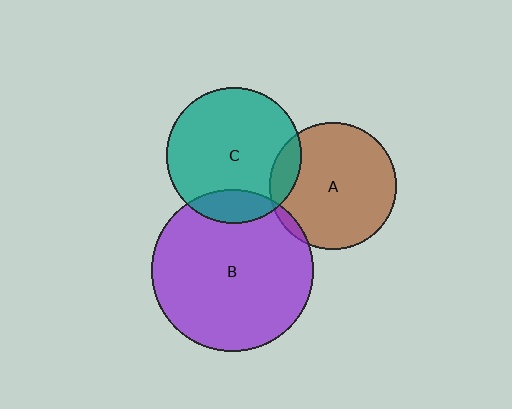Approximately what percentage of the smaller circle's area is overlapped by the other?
Approximately 15%.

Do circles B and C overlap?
Yes.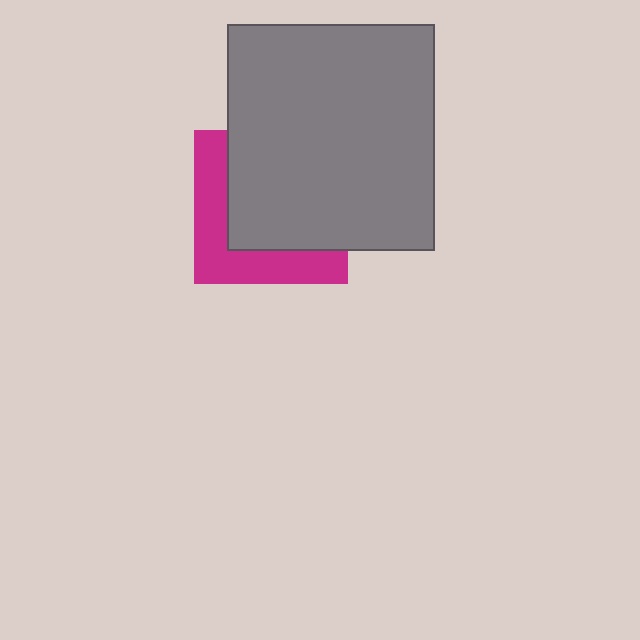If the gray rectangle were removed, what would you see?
You would see the complete magenta square.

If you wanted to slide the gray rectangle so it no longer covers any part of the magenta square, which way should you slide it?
Slide it toward the upper-right — that is the most direct way to separate the two shapes.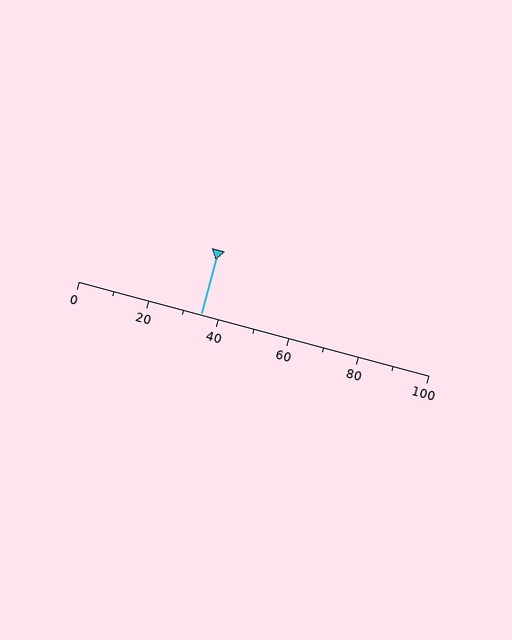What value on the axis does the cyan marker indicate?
The marker indicates approximately 35.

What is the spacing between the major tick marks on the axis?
The major ticks are spaced 20 apart.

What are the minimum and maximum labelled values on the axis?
The axis runs from 0 to 100.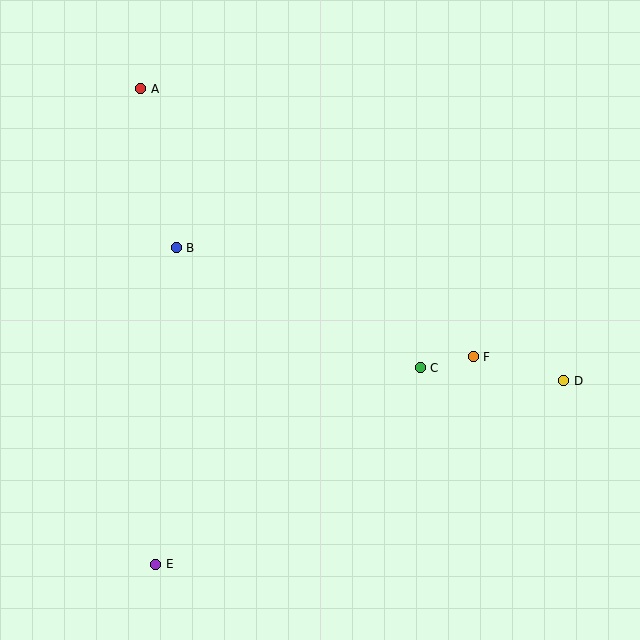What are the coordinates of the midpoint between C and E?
The midpoint between C and E is at (288, 466).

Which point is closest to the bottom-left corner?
Point E is closest to the bottom-left corner.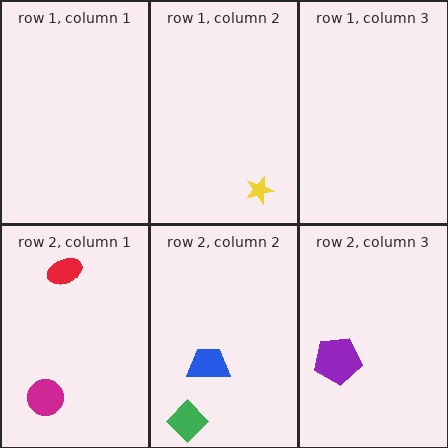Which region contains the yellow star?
The row 1, column 2 region.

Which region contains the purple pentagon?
The row 2, column 3 region.